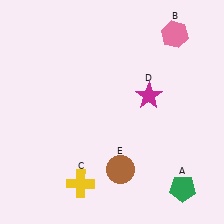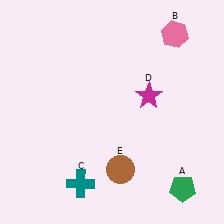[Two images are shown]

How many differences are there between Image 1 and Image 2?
There is 1 difference between the two images.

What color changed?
The cross (C) changed from yellow in Image 1 to teal in Image 2.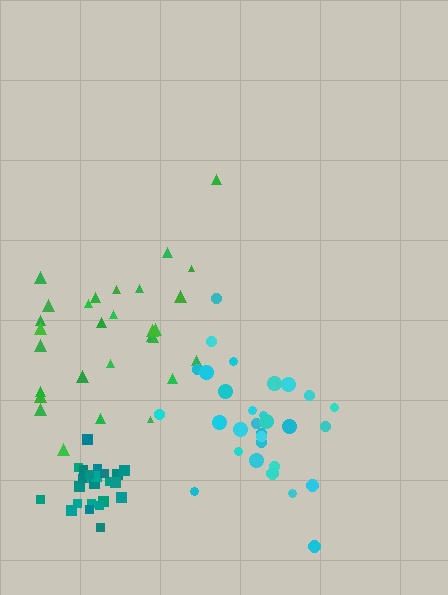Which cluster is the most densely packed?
Teal.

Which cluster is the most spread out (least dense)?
Green.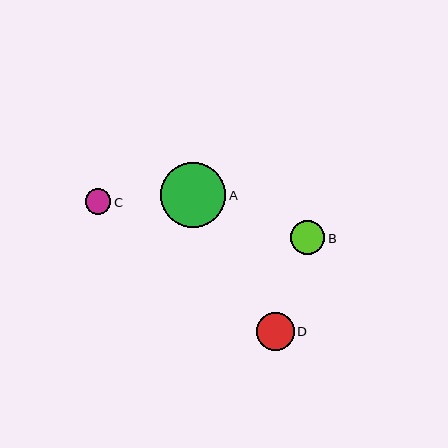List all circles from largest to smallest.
From largest to smallest: A, D, B, C.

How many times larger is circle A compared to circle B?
Circle A is approximately 1.9 times the size of circle B.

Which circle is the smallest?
Circle C is the smallest with a size of approximately 25 pixels.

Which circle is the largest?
Circle A is the largest with a size of approximately 65 pixels.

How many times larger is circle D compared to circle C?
Circle D is approximately 1.5 times the size of circle C.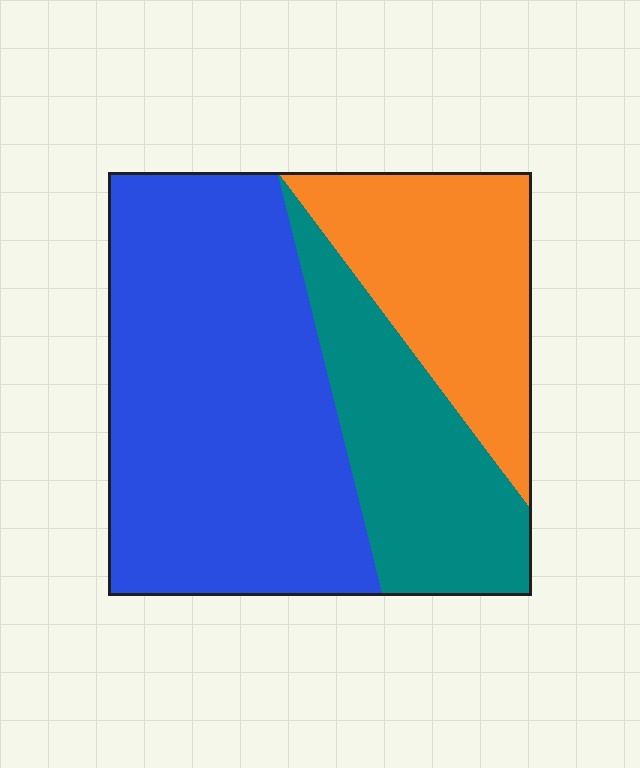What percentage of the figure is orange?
Orange takes up about one quarter (1/4) of the figure.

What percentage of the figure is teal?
Teal takes up about one quarter (1/4) of the figure.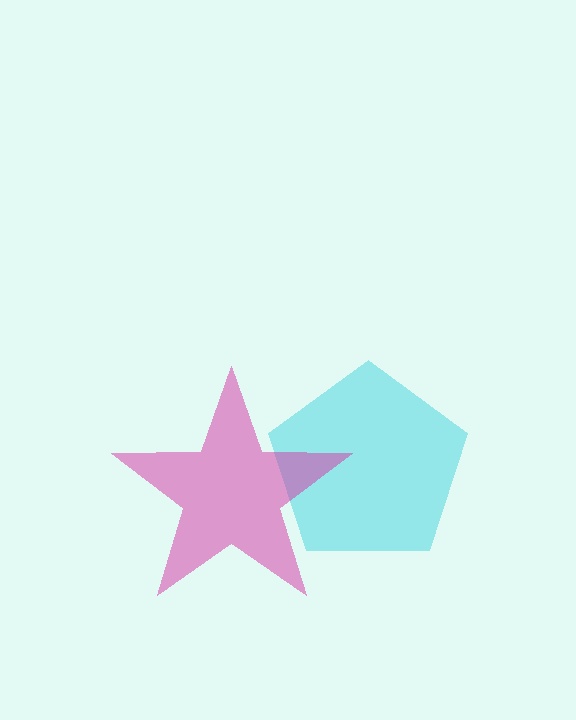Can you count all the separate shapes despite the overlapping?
Yes, there are 2 separate shapes.